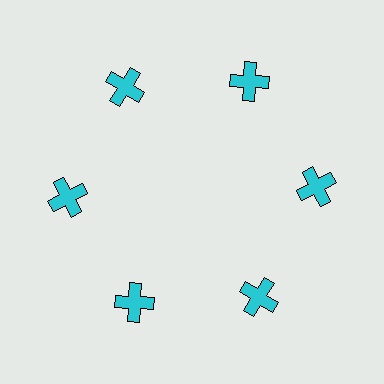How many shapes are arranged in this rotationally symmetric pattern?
There are 6 shapes, arranged in 6 groups of 1.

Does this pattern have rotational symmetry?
Yes, this pattern has 6-fold rotational symmetry. It looks the same after rotating 60 degrees around the center.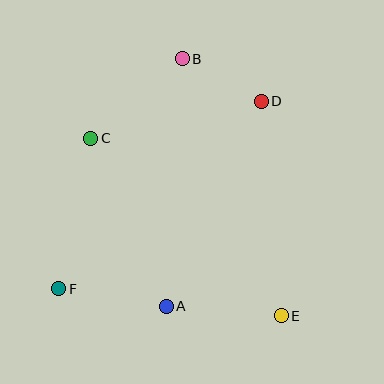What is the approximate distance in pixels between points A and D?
The distance between A and D is approximately 226 pixels.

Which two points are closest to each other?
Points B and D are closest to each other.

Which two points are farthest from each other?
Points D and F are farthest from each other.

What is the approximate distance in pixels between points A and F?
The distance between A and F is approximately 109 pixels.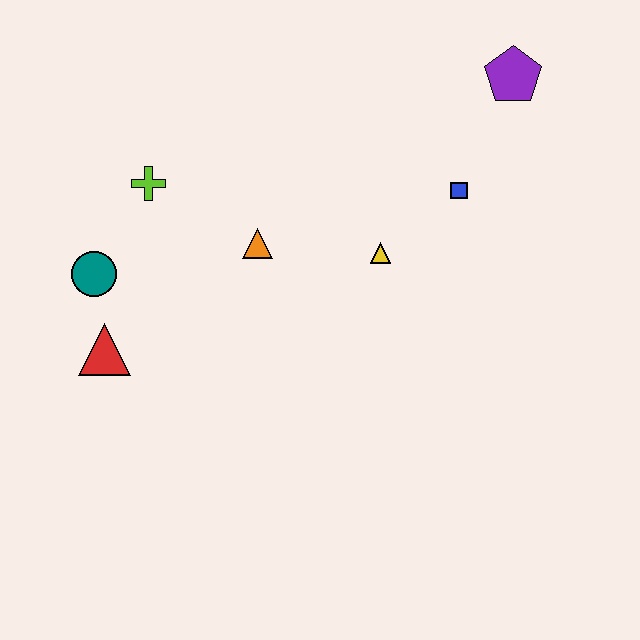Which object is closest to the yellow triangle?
The blue square is closest to the yellow triangle.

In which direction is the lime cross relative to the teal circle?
The lime cross is above the teal circle.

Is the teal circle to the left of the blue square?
Yes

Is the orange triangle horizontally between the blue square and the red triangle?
Yes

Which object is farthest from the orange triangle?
The purple pentagon is farthest from the orange triangle.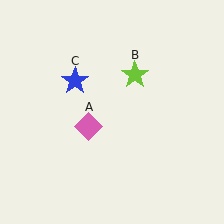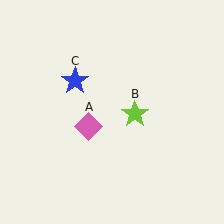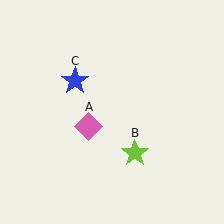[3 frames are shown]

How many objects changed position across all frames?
1 object changed position: lime star (object B).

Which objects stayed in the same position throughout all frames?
Pink diamond (object A) and blue star (object C) remained stationary.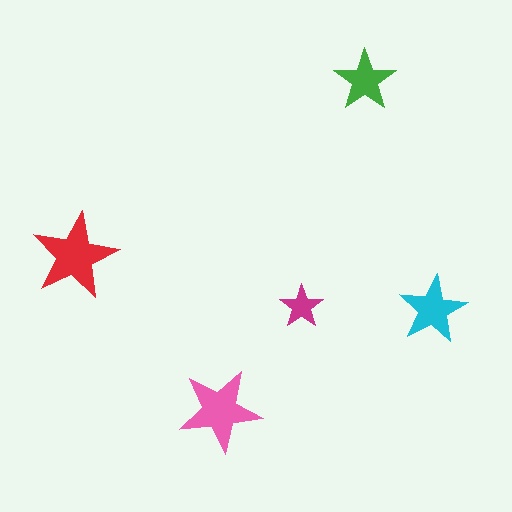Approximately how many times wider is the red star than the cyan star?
About 1.5 times wider.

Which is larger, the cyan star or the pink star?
The pink one.